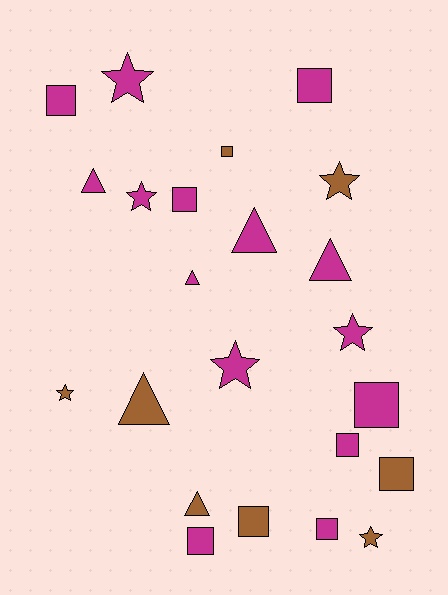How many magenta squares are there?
There are 7 magenta squares.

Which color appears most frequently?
Magenta, with 15 objects.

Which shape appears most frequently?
Square, with 10 objects.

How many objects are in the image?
There are 23 objects.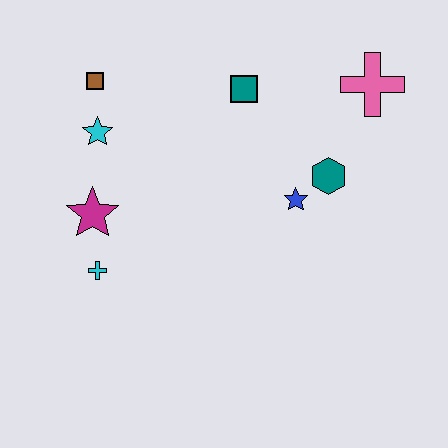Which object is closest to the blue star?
The teal hexagon is closest to the blue star.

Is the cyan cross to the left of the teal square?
Yes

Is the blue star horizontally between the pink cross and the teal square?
Yes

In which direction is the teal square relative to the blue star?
The teal square is above the blue star.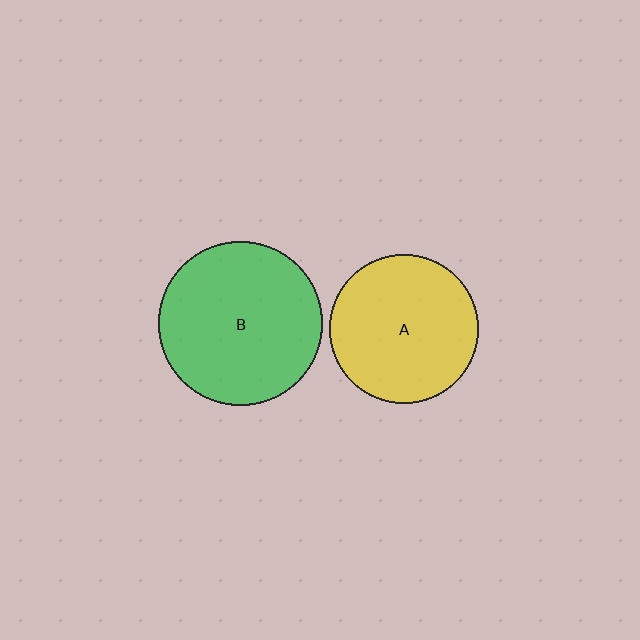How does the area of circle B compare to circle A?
Approximately 1.2 times.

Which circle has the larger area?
Circle B (green).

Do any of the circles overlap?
No, none of the circles overlap.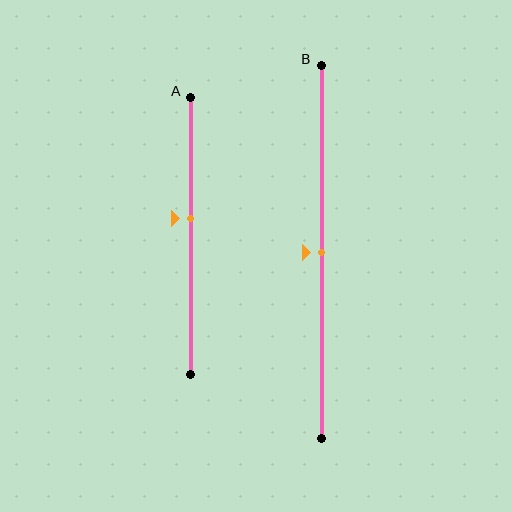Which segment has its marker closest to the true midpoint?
Segment B has its marker closest to the true midpoint.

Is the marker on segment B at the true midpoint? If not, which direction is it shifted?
Yes, the marker on segment B is at the true midpoint.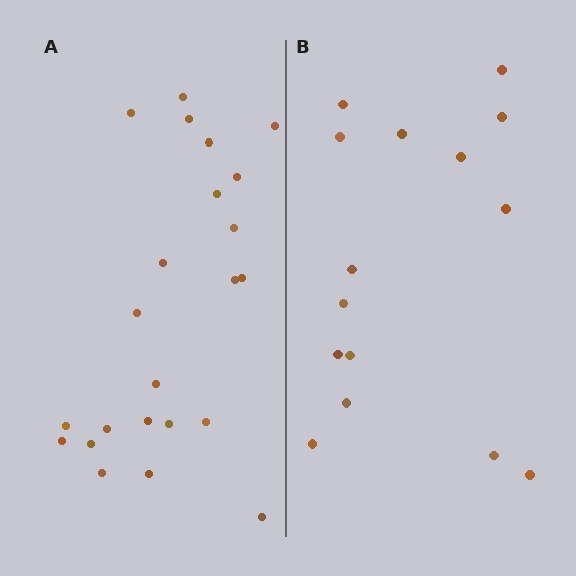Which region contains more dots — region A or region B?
Region A (the left region) has more dots.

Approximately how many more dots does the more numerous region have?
Region A has roughly 8 or so more dots than region B.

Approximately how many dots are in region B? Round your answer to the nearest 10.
About 20 dots. (The exact count is 15, which rounds to 20.)